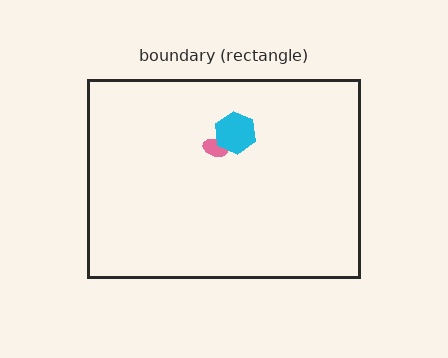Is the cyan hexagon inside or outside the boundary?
Inside.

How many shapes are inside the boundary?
2 inside, 0 outside.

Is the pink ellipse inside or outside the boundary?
Inside.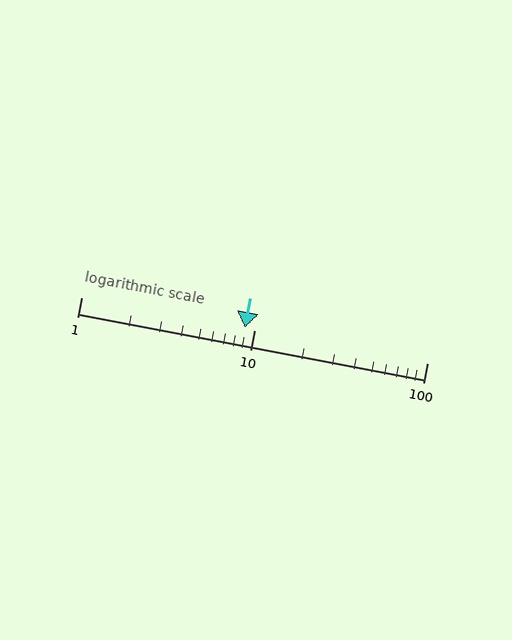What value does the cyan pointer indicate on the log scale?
The pointer indicates approximately 8.8.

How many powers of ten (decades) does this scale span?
The scale spans 2 decades, from 1 to 100.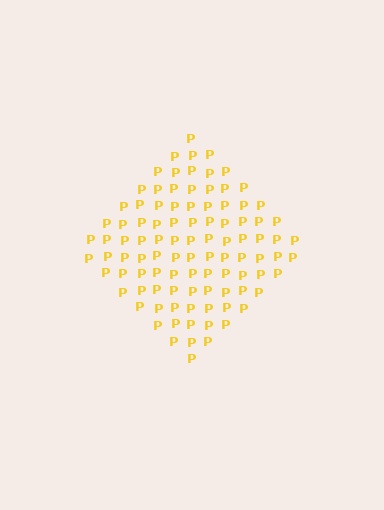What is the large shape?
The large shape is a diamond.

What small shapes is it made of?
It is made of small letter P's.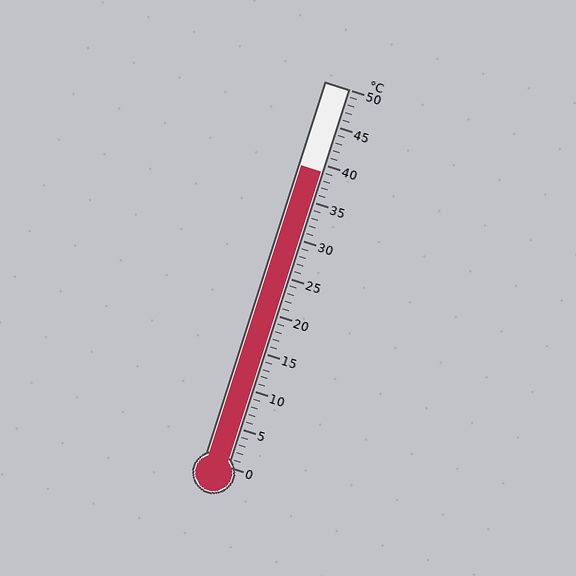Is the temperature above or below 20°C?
The temperature is above 20°C.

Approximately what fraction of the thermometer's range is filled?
The thermometer is filled to approximately 80% of its range.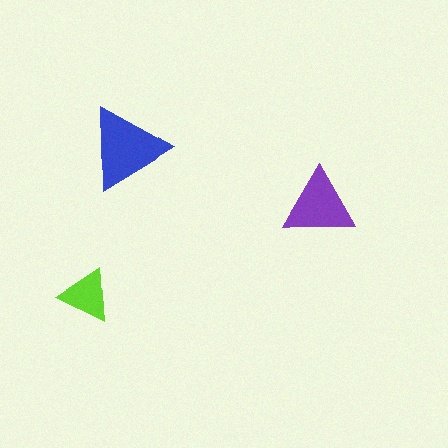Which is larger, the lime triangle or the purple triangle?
The purple one.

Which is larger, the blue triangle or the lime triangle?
The blue one.